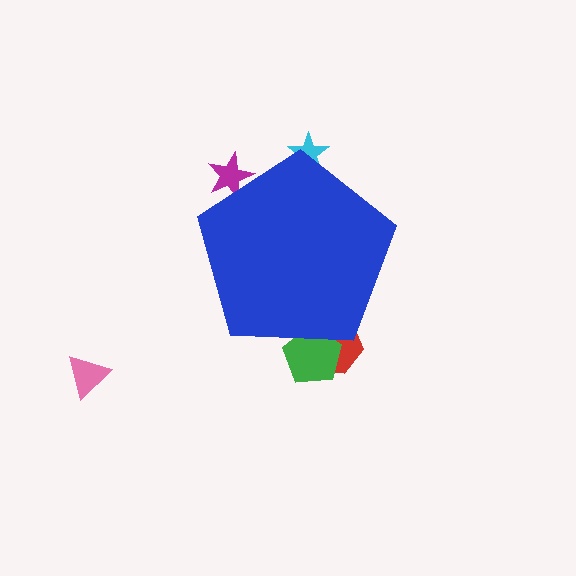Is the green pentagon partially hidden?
Yes, the green pentagon is partially hidden behind the blue pentagon.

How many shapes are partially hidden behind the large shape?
4 shapes are partially hidden.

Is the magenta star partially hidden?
Yes, the magenta star is partially hidden behind the blue pentagon.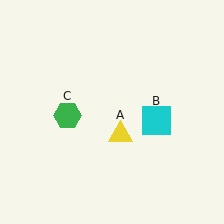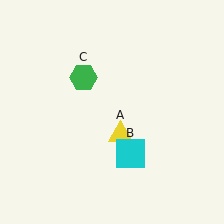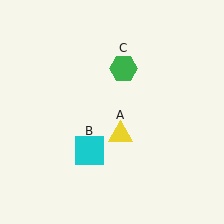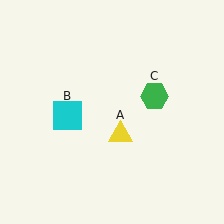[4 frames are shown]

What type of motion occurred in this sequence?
The cyan square (object B), green hexagon (object C) rotated clockwise around the center of the scene.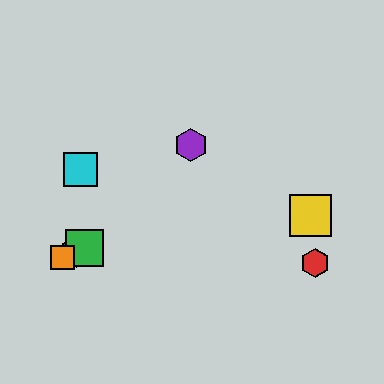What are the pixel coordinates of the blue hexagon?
The blue hexagon is at (77, 251).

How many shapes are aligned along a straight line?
3 shapes (the blue hexagon, the green square, the orange square) are aligned along a straight line.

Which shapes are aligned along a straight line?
The blue hexagon, the green square, the orange square are aligned along a straight line.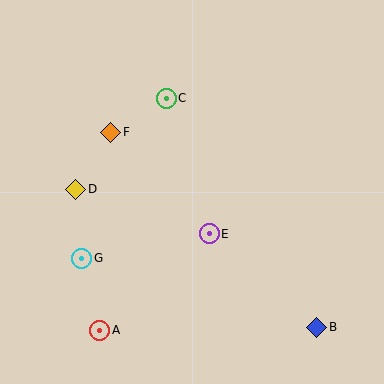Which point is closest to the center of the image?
Point E at (209, 234) is closest to the center.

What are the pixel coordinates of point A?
Point A is at (100, 330).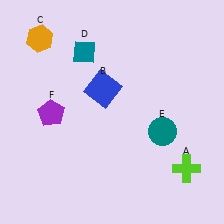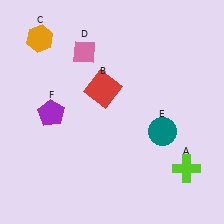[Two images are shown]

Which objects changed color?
B changed from blue to red. D changed from teal to pink.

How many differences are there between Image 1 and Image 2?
There are 2 differences between the two images.